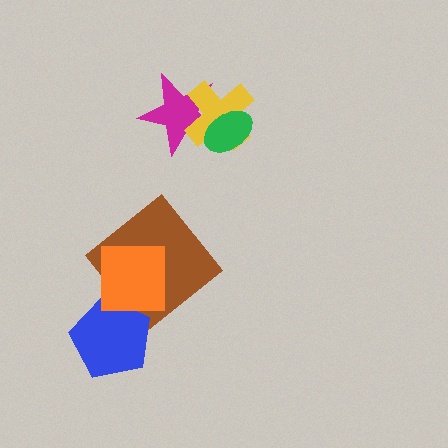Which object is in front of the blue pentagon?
The orange square is in front of the blue pentagon.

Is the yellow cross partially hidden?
Yes, it is partially covered by another shape.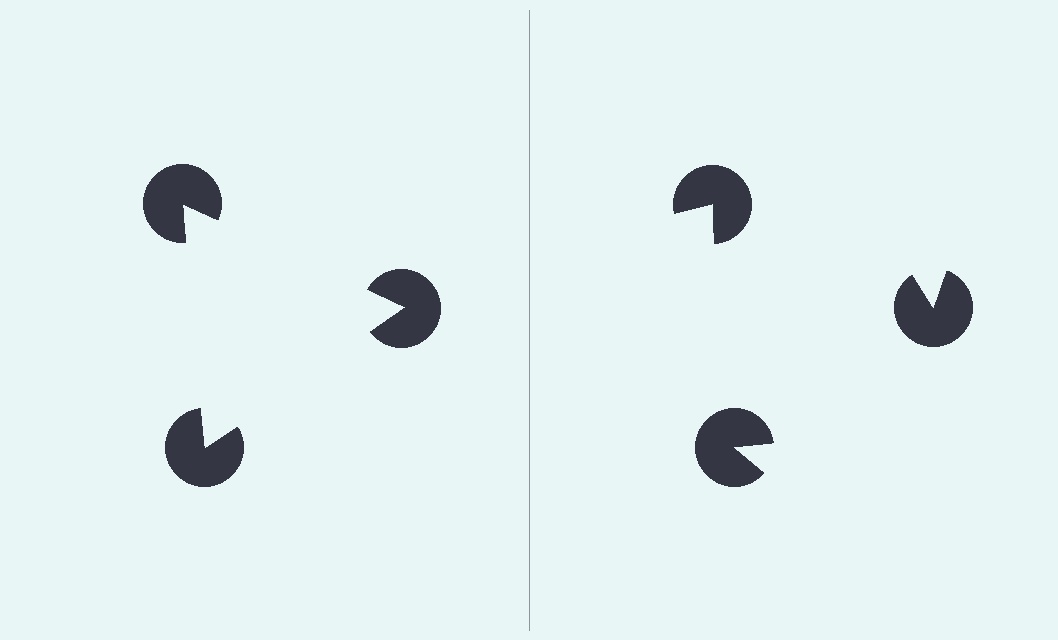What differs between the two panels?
The pac-man discs are positioned identically on both sides; only the wedge orientations differ. On the left they align to a triangle; on the right they are misaligned.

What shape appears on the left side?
An illusory triangle.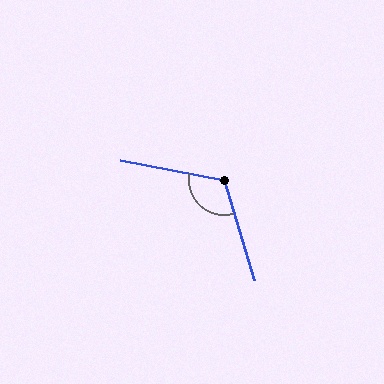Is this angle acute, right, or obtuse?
It is obtuse.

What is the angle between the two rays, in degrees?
Approximately 118 degrees.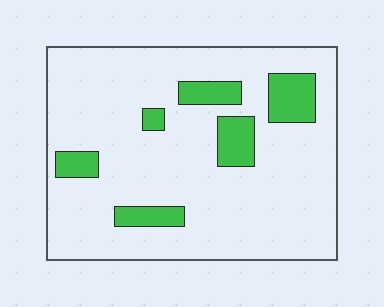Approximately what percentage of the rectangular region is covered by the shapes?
Approximately 15%.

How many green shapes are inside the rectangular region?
6.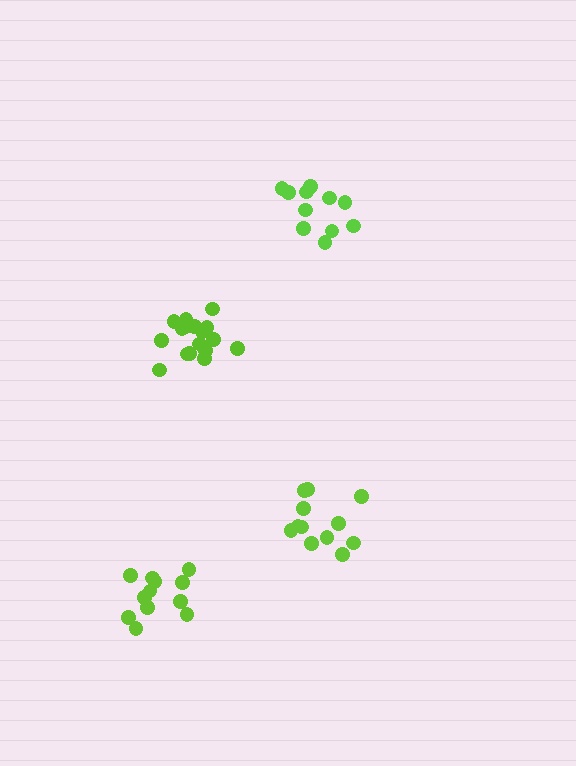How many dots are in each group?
Group 1: 11 dots, Group 2: 17 dots, Group 3: 12 dots, Group 4: 12 dots (52 total).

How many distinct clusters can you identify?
There are 4 distinct clusters.